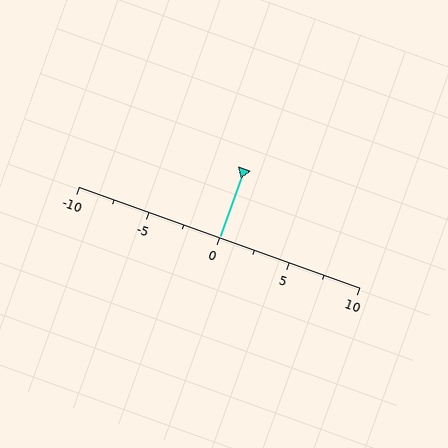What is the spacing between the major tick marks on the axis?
The major ticks are spaced 5 apart.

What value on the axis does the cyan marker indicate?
The marker indicates approximately 0.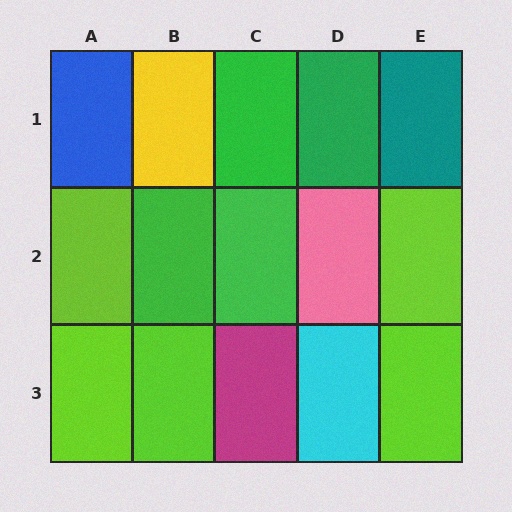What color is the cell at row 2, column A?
Lime.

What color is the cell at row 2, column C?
Green.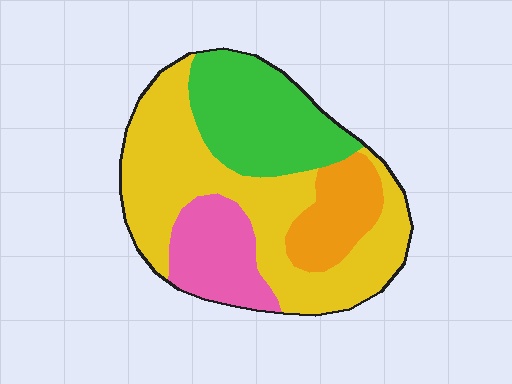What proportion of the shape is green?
Green takes up about one quarter (1/4) of the shape.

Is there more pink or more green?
Green.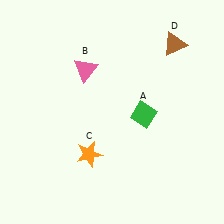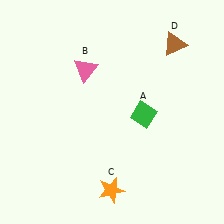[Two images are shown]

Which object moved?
The orange star (C) moved down.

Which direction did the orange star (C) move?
The orange star (C) moved down.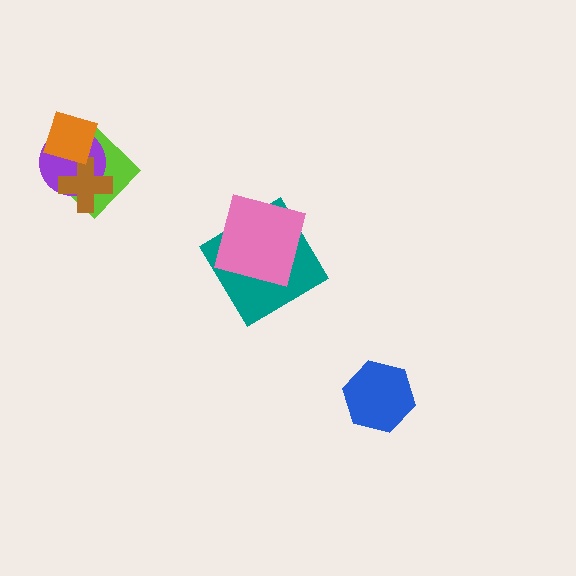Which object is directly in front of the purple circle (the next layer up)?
The brown cross is directly in front of the purple circle.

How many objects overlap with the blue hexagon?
0 objects overlap with the blue hexagon.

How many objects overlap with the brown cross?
3 objects overlap with the brown cross.